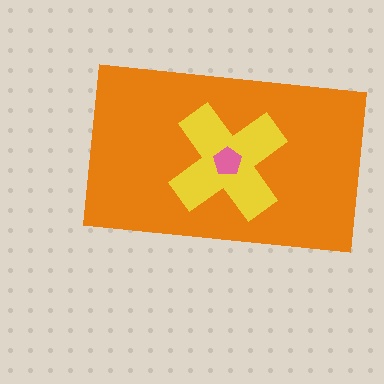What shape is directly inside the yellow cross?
The pink pentagon.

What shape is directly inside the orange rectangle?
The yellow cross.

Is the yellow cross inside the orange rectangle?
Yes.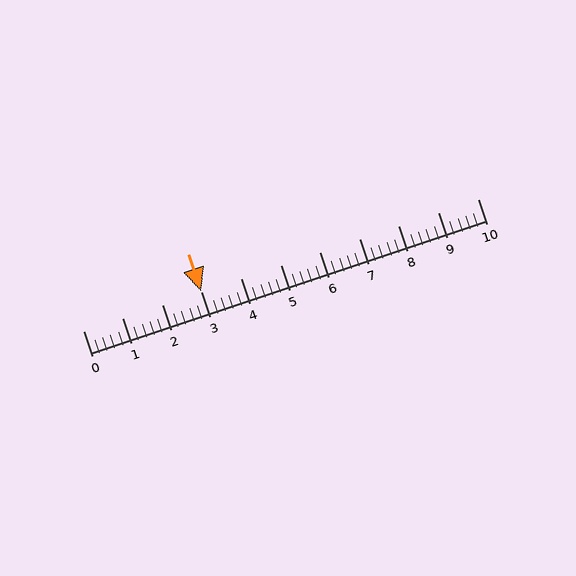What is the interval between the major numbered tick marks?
The major tick marks are spaced 1 units apart.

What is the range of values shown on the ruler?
The ruler shows values from 0 to 10.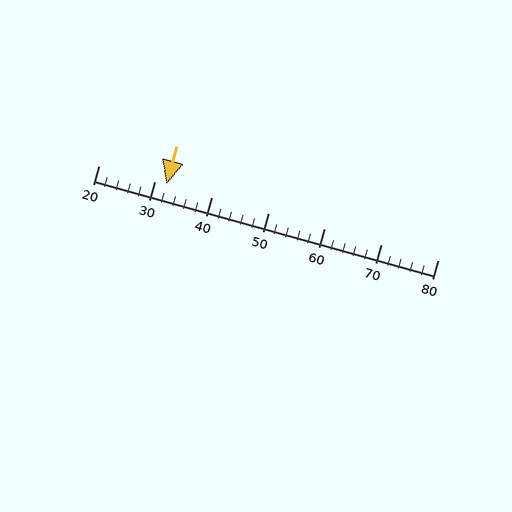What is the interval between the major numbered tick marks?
The major tick marks are spaced 10 units apart.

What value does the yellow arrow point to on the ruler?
The yellow arrow points to approximately 32.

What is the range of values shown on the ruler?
The ruler shows values from 20 to 80.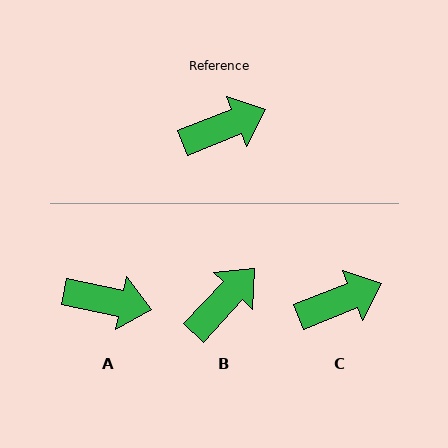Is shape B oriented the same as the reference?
No, it is off by about 25 degrees.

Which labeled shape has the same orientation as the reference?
C.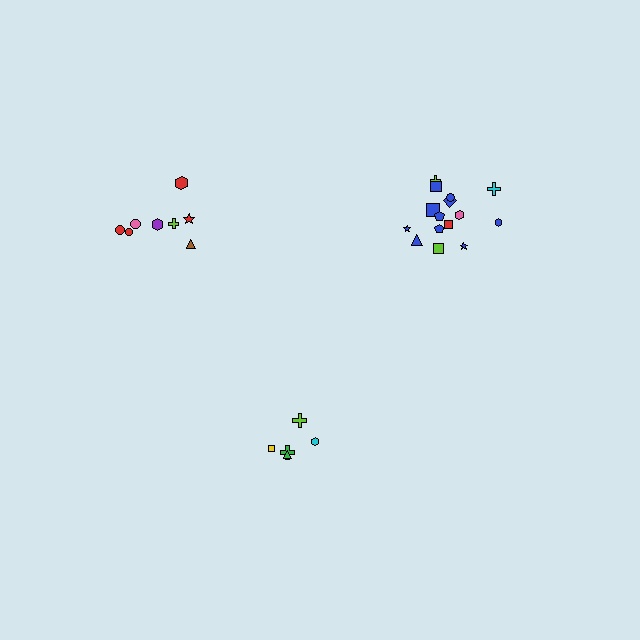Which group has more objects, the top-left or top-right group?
The top-right group.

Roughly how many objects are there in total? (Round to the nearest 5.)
Roughly 30 objects in total.